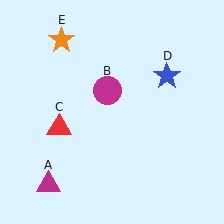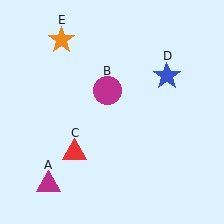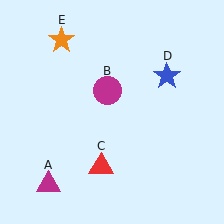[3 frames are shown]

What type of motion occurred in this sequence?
The red triangle (object C) rotated counterclockwise around the center of the scene.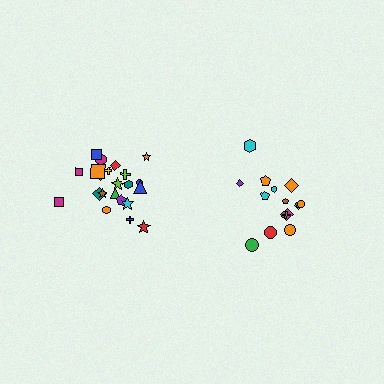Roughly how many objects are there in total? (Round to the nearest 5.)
Roughly 35 objects in total.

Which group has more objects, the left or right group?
The left group.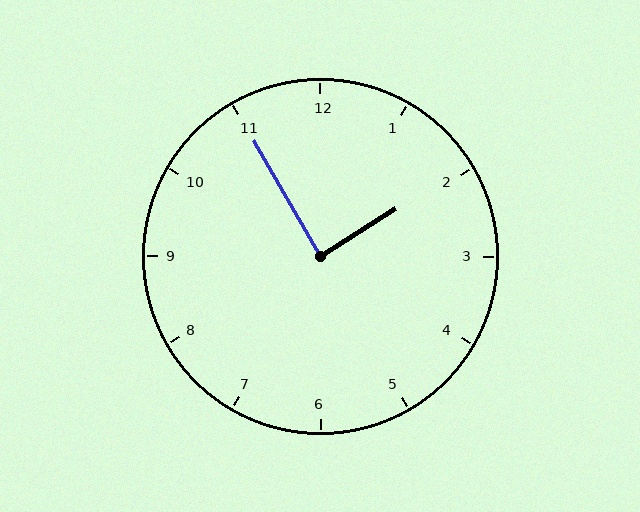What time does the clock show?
1:55.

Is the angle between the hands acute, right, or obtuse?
It is right.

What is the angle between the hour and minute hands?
Approximately 88 degrees.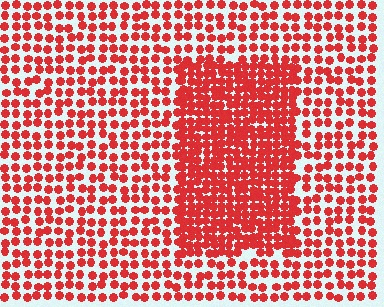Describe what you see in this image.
The image contains small red elements arranged at two different densities. A rectangle-shaped region is visible where the elements are more densely packed than the surrounding area.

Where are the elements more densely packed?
The elements are more densely packed inside the rectangle boundary.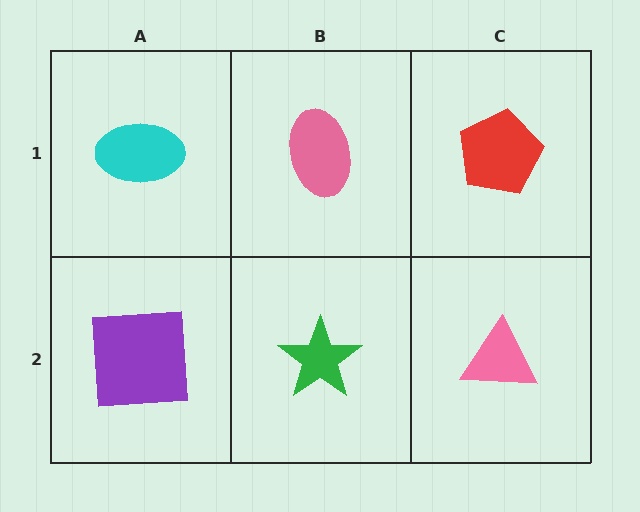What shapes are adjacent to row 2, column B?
A pink ellipse (row 1, column B), a purple square (row 2, column A), a pink triangle (row 2, column C).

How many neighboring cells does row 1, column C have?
2.